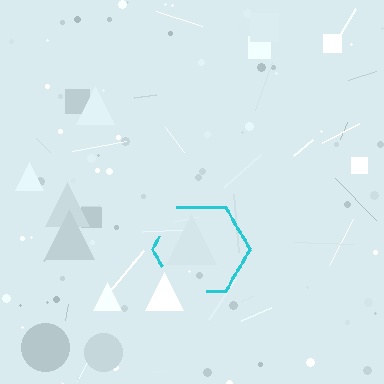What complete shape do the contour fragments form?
The contour fragments form a hexagon.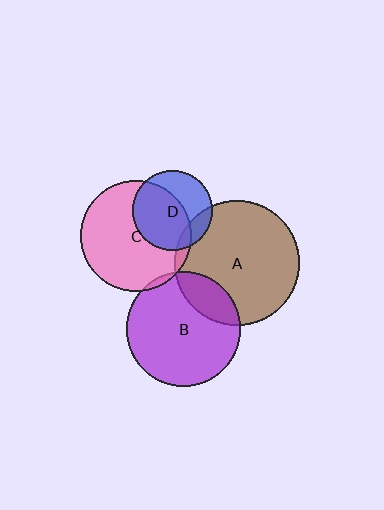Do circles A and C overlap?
Yes.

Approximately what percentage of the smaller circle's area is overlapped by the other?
Approximately 5%.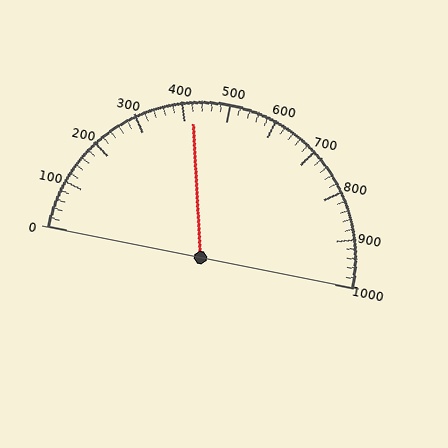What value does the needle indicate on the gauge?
The needle indicates approximately 420.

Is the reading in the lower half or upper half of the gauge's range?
The reading is in the lower half of the range (0 to 1000).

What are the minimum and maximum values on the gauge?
The gauge ranges from 0 to 1000.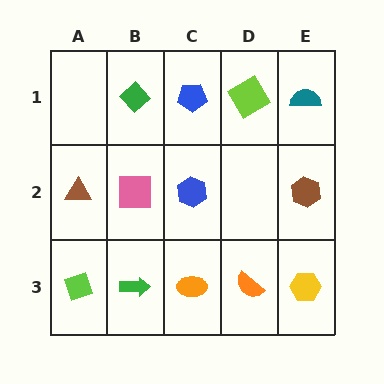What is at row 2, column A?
A brown triangle.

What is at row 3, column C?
An orange ellipse.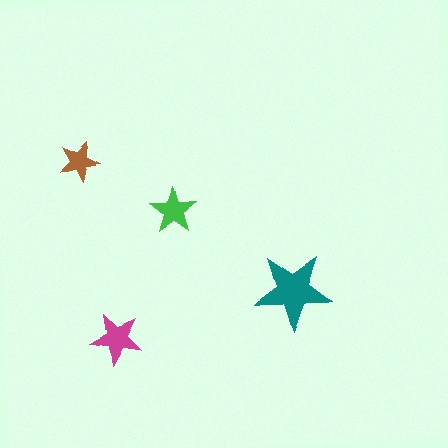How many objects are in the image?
There are 4 objects in the image.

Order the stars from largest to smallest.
the teal one, the magenta one, the green one, the brown one.